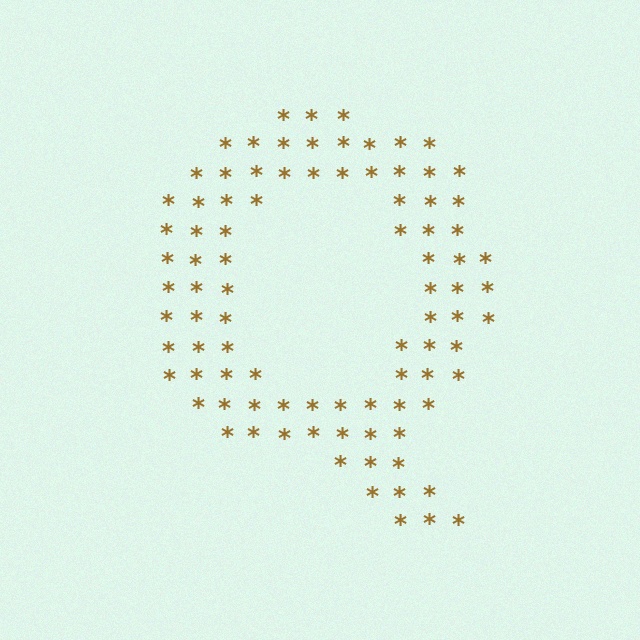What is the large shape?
The large shape is the letter Q.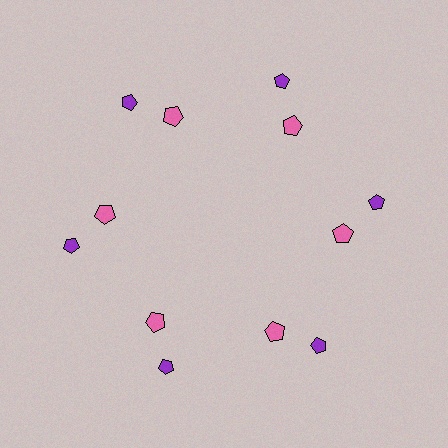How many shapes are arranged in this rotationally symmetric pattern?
There are 12 shapes, arranged in 6 groups of 2.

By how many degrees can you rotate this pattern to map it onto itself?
The pattern maps onto itself every 60 degrees of rotation.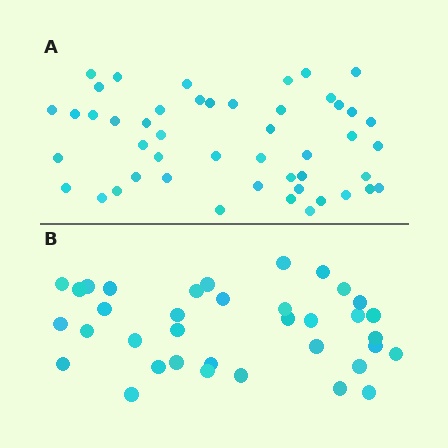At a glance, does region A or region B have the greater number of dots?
Region A (the top region) has more dots.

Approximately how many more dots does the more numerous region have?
Region A has roughly 12 or so more dots than region B.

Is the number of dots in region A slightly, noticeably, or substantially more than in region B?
Region A has noticeably more, but not dramatically so. The ratio is roughly 1.3 to 1.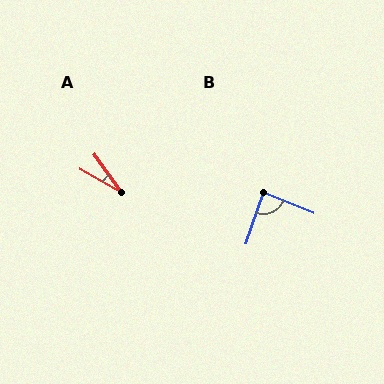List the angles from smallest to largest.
A (26°), B (87°).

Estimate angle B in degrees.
Approximately 87 degrees.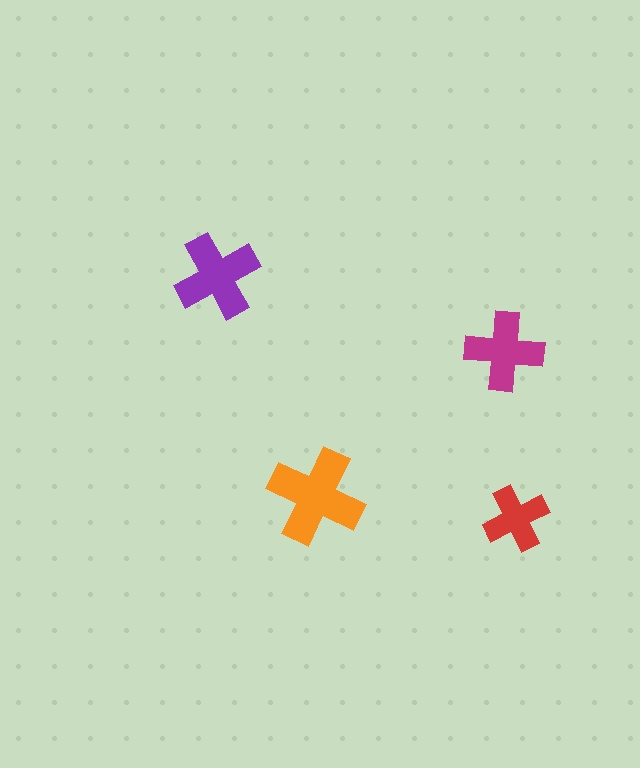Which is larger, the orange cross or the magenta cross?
The orange one.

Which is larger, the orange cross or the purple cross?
The orange one.